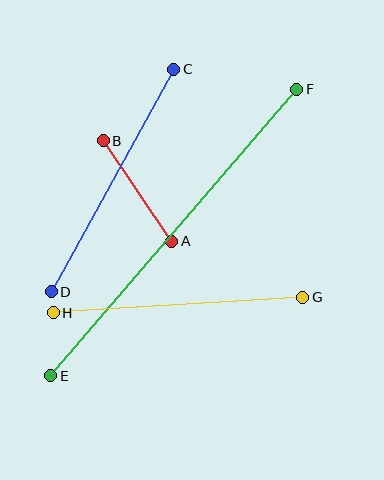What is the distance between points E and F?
The distance is approximately 378 pixels.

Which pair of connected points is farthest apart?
Points E and F are farthest apart.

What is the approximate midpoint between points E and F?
The midpoint is at approximately (174, 233) pixels.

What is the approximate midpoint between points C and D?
The midpoint is at approximately (113, 180) pixels.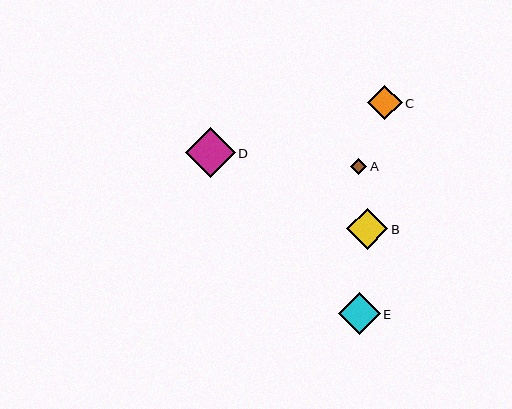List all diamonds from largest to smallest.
From largest to smallest: D, E, B, C, A.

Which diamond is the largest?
Diamond D is the largest with a size of approximately 50 pixels.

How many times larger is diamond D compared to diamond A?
Diamond D is approximately 3.1 times the size of diamond A.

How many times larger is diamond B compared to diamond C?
Diamond B is approximately 1.2 times the size of diamond C.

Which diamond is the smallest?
Diamond A is the smallest with a size of approximately 16 pixels.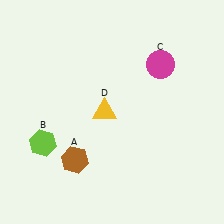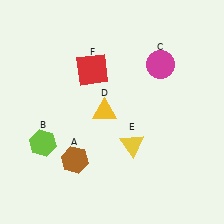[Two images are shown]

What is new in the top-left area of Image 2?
A red square (F) was added in the top-left area of Image 2.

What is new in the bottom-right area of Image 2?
A yellow triangle (E) was added in the bottom-right area of Image 2.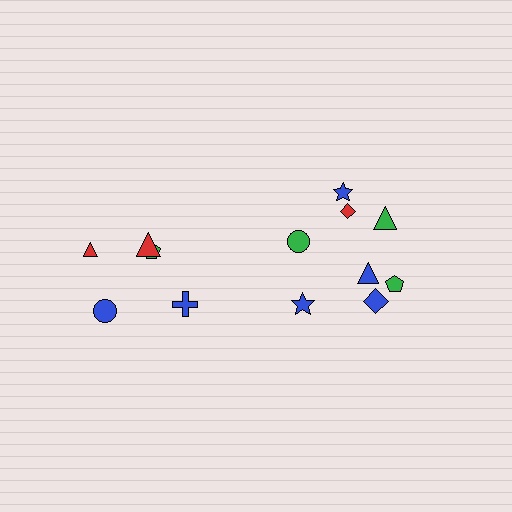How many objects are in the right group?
There are 8 objects.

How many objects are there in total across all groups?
There are 13 objects.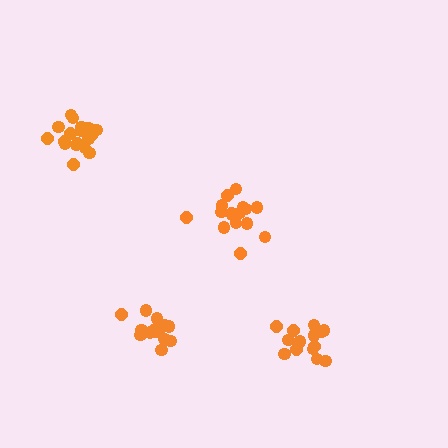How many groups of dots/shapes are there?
There are 4 groups.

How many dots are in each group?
Group 1: 19 dots, Group 2: 14 dots, Group 3: 16 dots, Group 4: 16 dots (65 total).